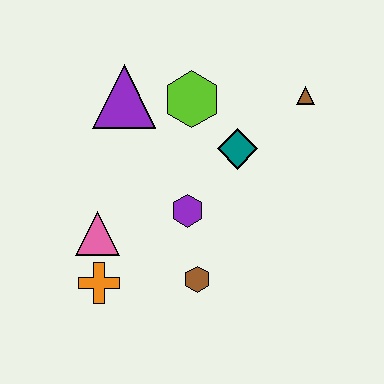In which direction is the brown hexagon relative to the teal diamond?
The brown hexagon is below the teal diamond.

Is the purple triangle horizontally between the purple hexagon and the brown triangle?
No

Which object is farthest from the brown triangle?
The orange cross is farthest from the brown triangle.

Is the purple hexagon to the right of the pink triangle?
Yes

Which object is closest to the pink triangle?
The orange cross is closest to the pink triangle.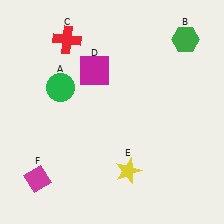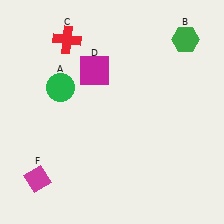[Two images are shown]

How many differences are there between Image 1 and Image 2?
There is 1 difference between the two images.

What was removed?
The yellow star (E) was removed in Image 2.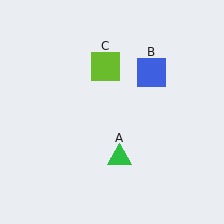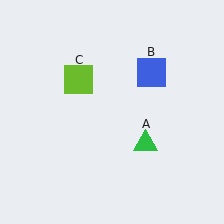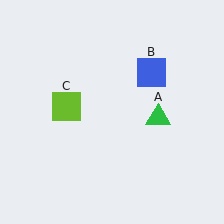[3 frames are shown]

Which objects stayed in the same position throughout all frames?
Blue square (object B) remained stationary.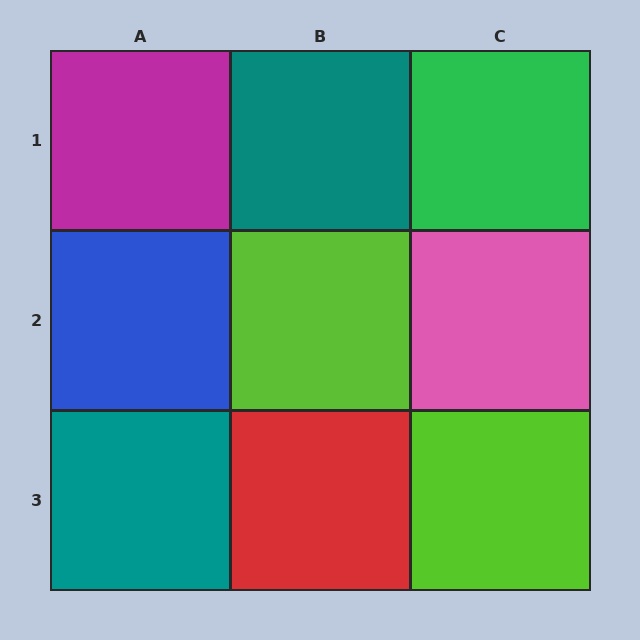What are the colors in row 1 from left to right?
Magenta, teal, green.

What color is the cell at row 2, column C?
Pink.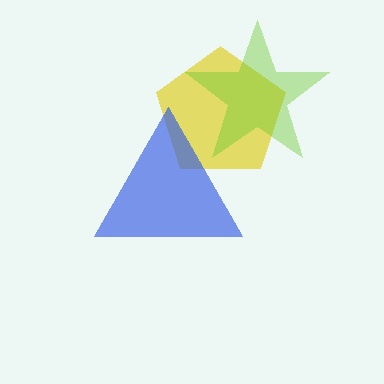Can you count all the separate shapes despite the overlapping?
Yes, there are 3 separate shapes.